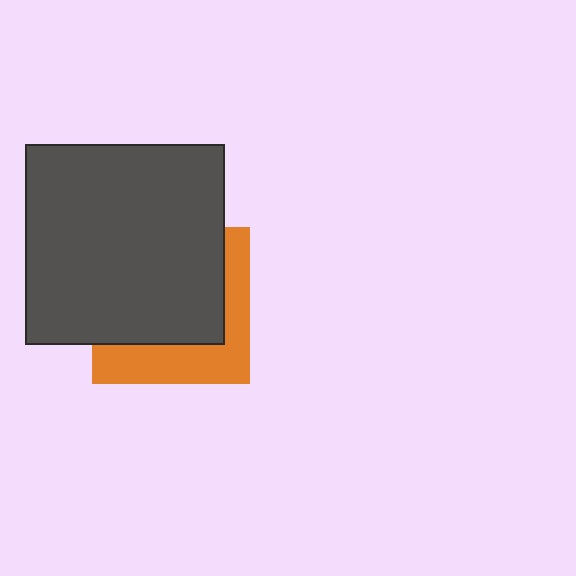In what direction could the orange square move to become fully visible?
The orange square could move toward the lower-right. That would shift it out from behind the dark gray square entirely.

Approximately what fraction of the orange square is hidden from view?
Roughly 64% of the orange square is hidden behind the dark gray square.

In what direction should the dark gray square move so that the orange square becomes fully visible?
The dark gray square should move toward the upper-left. That is the shortest direction to clear the overlap and leave the orange square fully visible.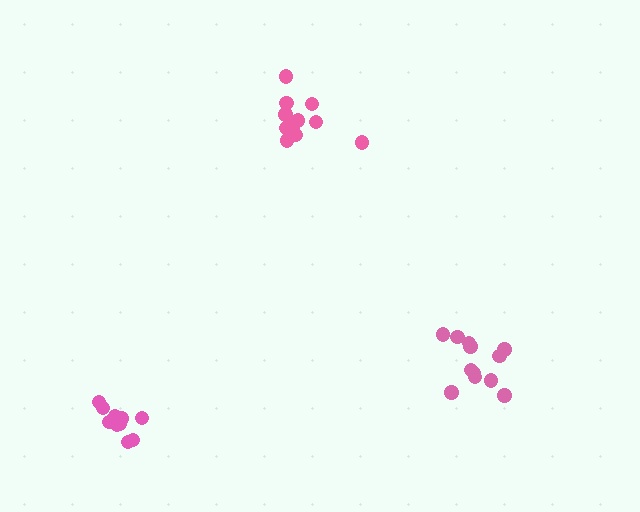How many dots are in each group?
Group 1: 12 dots, Group 2: 11 dots, Group 3: 12 dots (35 total).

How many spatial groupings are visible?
There are 3 spatial groupings.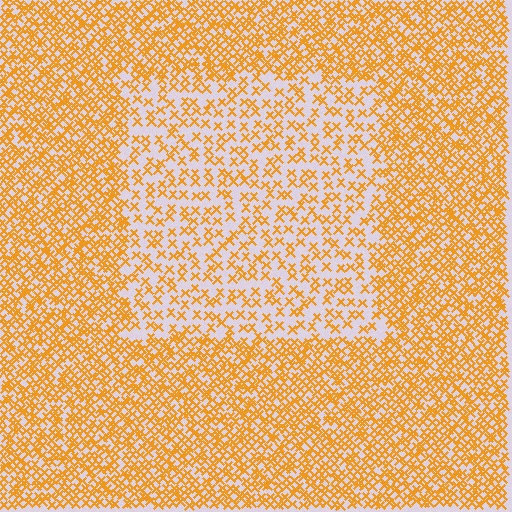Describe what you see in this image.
The image contains small orange elements arranged at two different densities. A rectangle-shaped region is visible where the elements are less densely packed than the surrounding area.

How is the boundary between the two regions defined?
The boundary is defined by a change in element density (approximately 2.2x ratio). All elements are the same color, size, and shape.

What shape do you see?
I see a rectangle.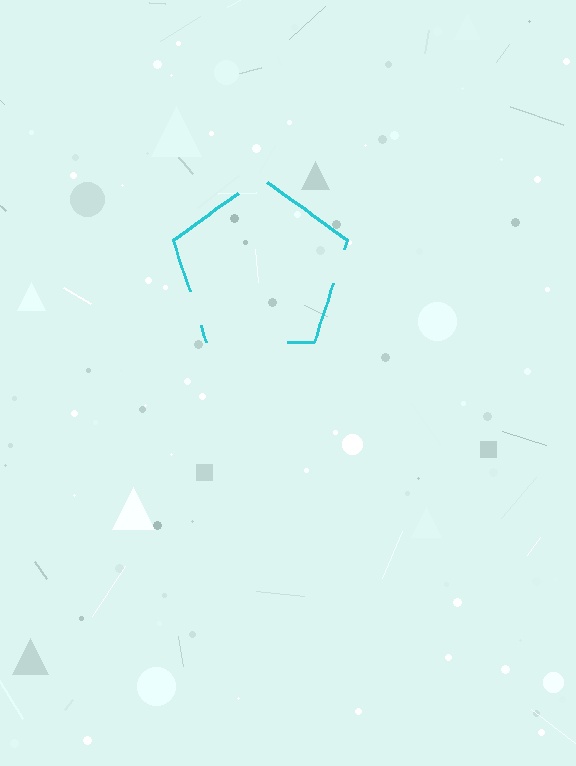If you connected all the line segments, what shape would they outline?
They would outline a pentagon.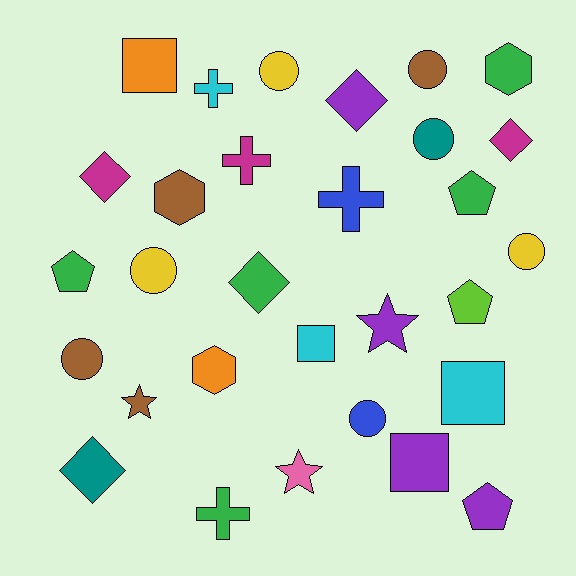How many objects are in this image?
There are 30 objects.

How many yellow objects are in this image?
There are 3 yellow objects.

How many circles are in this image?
There are 7 circles.